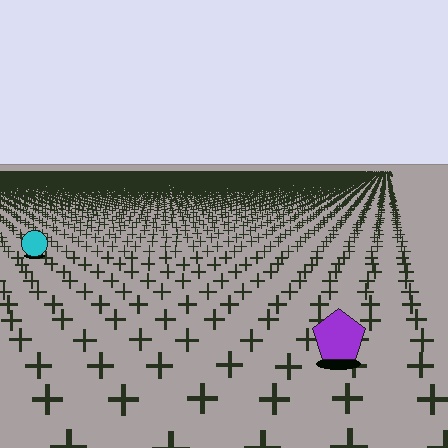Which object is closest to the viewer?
The purple pentagon is closest. The texture marks near it are larger and more spread out.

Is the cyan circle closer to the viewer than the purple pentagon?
No. The purple pentagon is closer — you can tell from the texture gradient: the ground texture is coarser near it.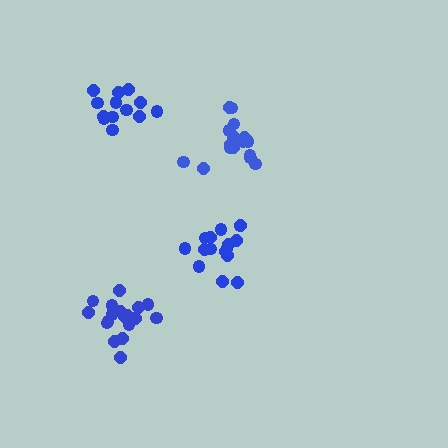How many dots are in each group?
Group 1: 18 dots, Group 2: 16 dots, Group 3: 16 dots, Group 4: 13 dots (63 total).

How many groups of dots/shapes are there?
There are 4 groups.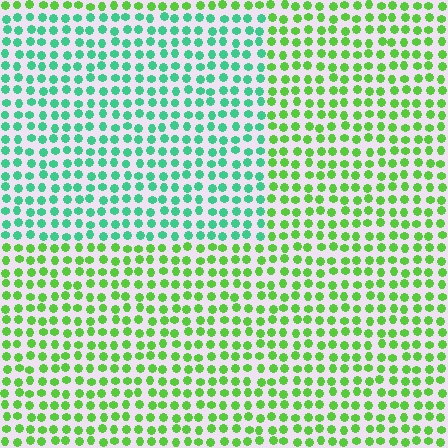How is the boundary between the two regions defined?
The boundary is defined purely by a slight shift in hue (about 45 degrees). Spacing, size, and orientation are identical on both sides.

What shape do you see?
I see a rectangle.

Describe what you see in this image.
The image is filled with small lime elements in a uniform arrangement. A rectangle-shaped region is visible where the elements are tinted to a slightly different hue, forming a subtle color boundary.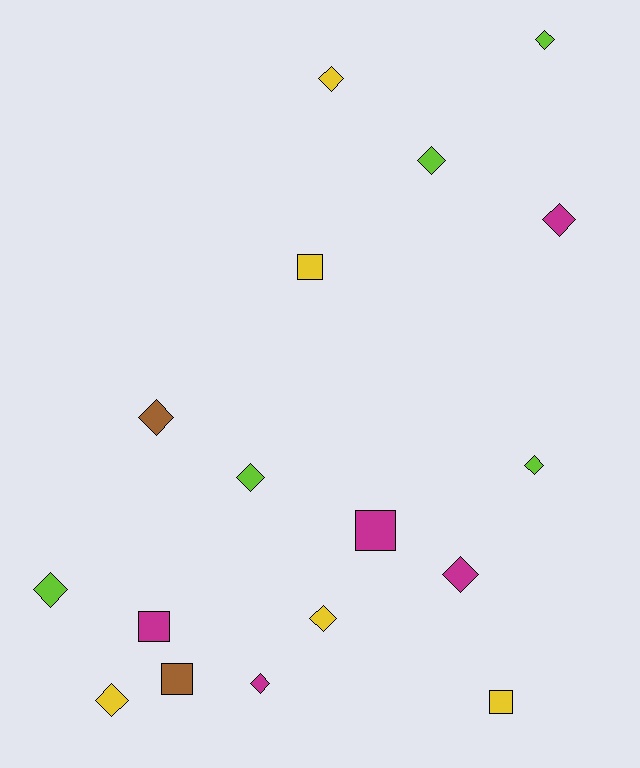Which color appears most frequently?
Lime, with 5 objects.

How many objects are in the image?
There are 17 objects.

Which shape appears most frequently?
Diamond, with 12 objects.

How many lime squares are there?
There are no lime squares.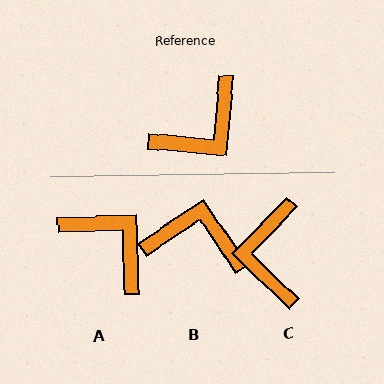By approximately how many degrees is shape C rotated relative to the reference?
Approximately 129 degrees clockwise.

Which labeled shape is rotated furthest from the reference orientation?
C, about 129 degrees away.